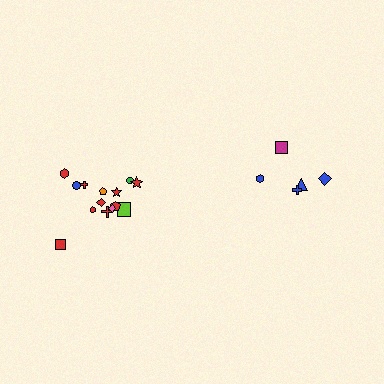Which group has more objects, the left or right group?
The left group.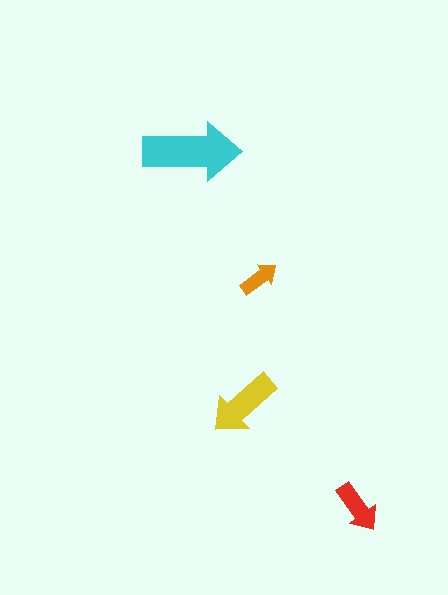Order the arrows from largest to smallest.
the cyan one, the yellow one, the red one, the orange one.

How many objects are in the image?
There are 4 objects in the image.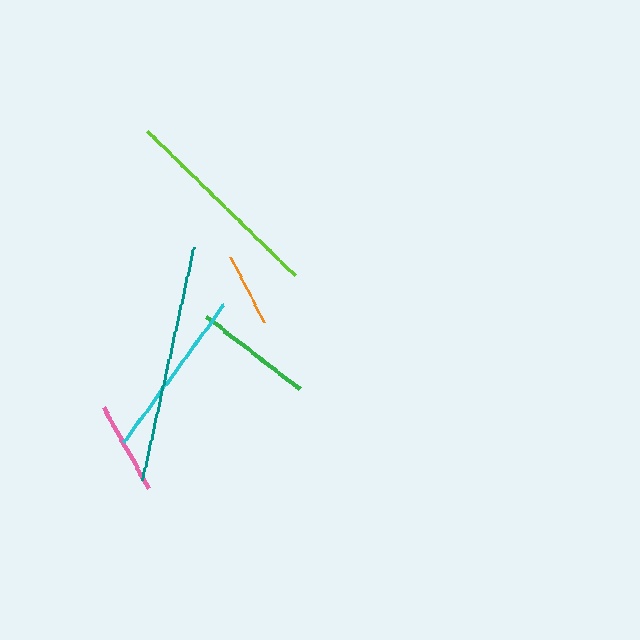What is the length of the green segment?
The green segment is approximately 118 pixels long.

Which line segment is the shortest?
The orange line is the shortest at approximately 73 pixels.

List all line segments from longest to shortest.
From longest to shortest: teal, lime, cyan, green, pink, orange.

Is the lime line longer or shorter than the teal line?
The teal line is longer than the lime line.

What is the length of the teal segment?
The teal segment is approximately 238 pixels long.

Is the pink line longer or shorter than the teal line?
The teal line is longer than the pink line.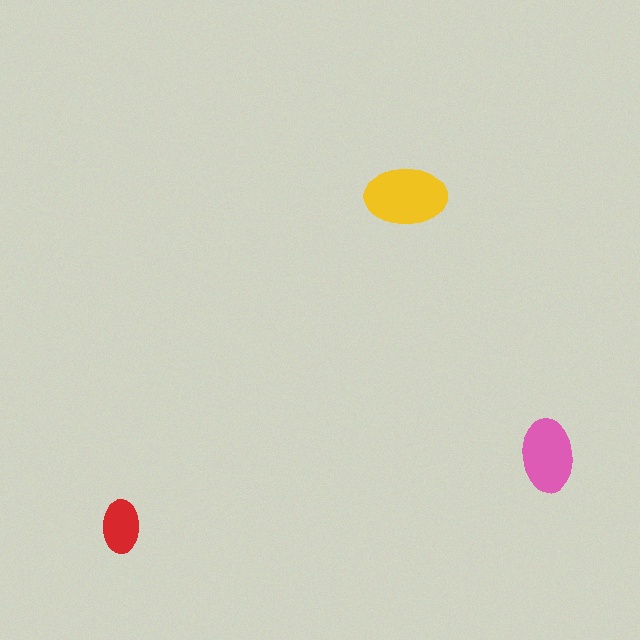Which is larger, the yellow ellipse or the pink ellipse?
The yellow one.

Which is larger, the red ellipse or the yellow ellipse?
The yellow one.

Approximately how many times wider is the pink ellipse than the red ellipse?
About 1.5 times wider.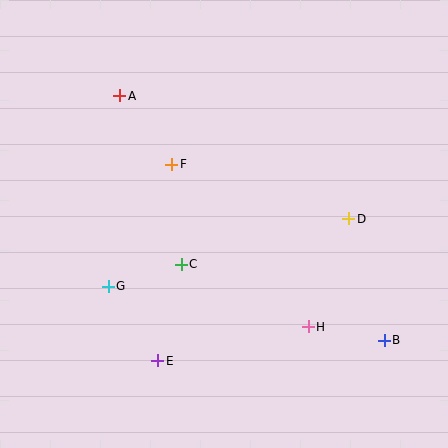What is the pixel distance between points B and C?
The distance between B and C is 217 pixels.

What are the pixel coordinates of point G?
Point G is at (108, 286).